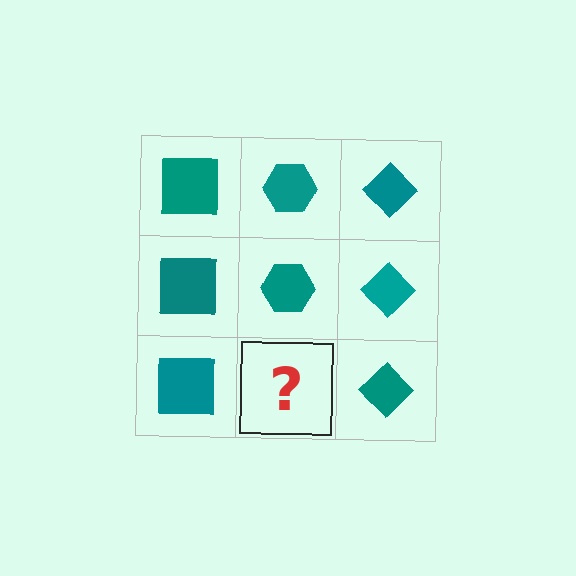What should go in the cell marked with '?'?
The missing cell should contain a teal hexagon.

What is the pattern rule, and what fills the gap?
The rule is that each column has a consistent shape. The gap should be filled with a teal hexagon.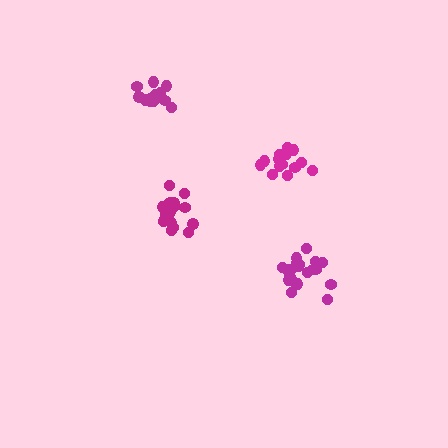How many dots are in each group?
Group 1: 15 dots, Group 2: 17 dots, Group 3: 15 dots, Group 4: 21 dots (68 total).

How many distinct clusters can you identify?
There are 4 distinct clusters.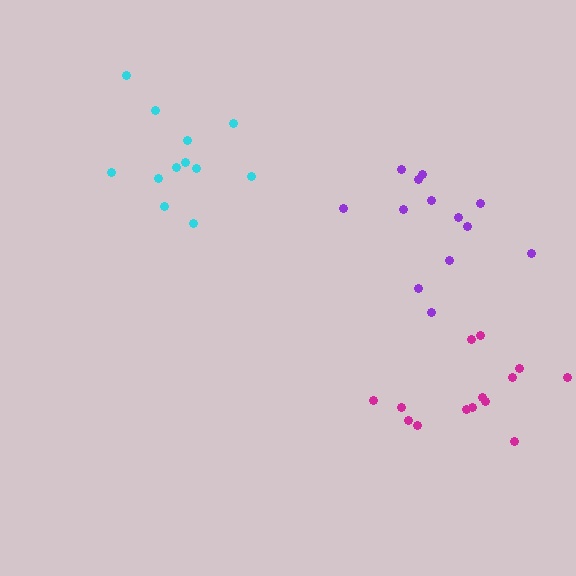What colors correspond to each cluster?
The clusters are colored: purple, cyan, magenta.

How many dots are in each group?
Group 1: 13 dots, Group 2: 12 dots, Group 3: 14 dots (39 total).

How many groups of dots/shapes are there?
There are 3 groups.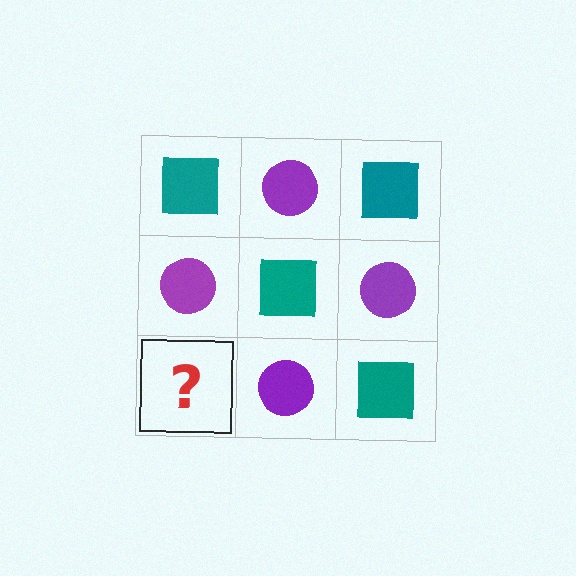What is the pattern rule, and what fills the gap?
The rule is that it alternates teal square and purple circle in a checkerboard pattern. The gap should be filled with a teal square.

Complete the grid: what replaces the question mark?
The question mark should be replaced with a teal square.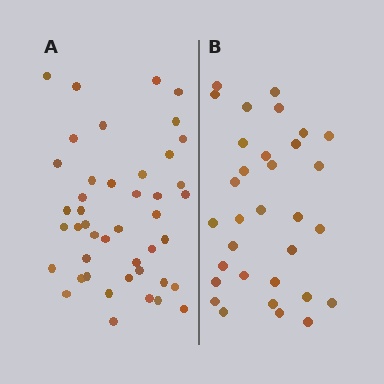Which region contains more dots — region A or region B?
Region A (the left region) has more dots.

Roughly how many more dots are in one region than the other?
Region A has roughly 12 or so more dots than region B.